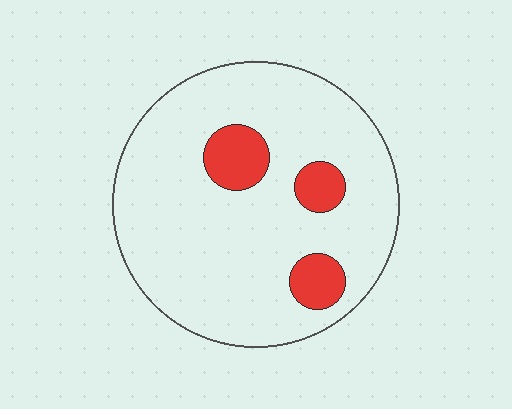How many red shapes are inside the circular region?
3.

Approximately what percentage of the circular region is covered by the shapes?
Approximately 15%.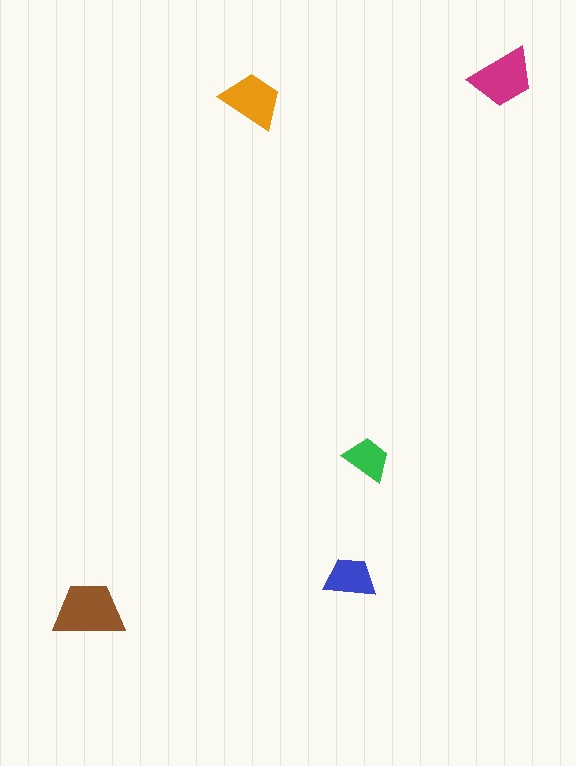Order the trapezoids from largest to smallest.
the brown one, the magenta one, the orange one, the blue one, the green one.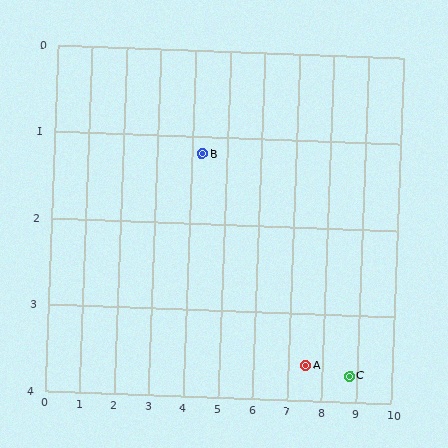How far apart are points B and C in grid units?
Points B and C are about 5.1 grid units apart.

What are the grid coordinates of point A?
Point A is at approximately (7.5, 3.6).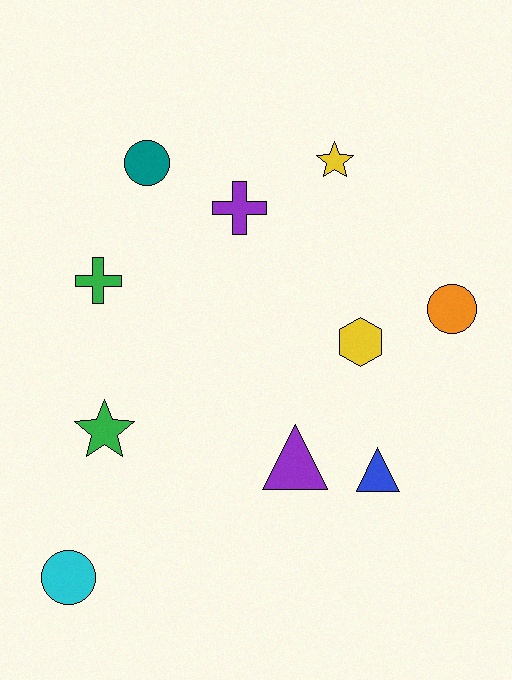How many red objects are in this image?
There are no red objects.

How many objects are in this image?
There are 10 objects.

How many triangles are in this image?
There are 2 triangles.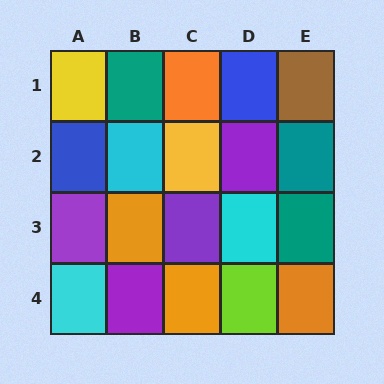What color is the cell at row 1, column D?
Blue.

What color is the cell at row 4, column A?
Cyan.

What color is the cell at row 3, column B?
Orange.